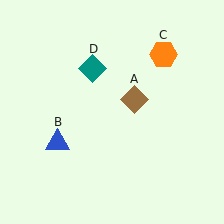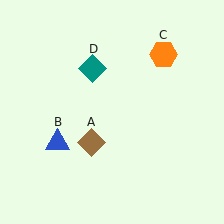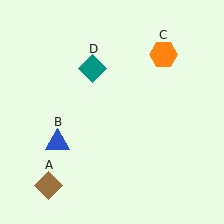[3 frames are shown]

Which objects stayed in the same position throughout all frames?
Blue triangle (object B) and orange hexagon (object C) and teal diamond (object D) remained stationary.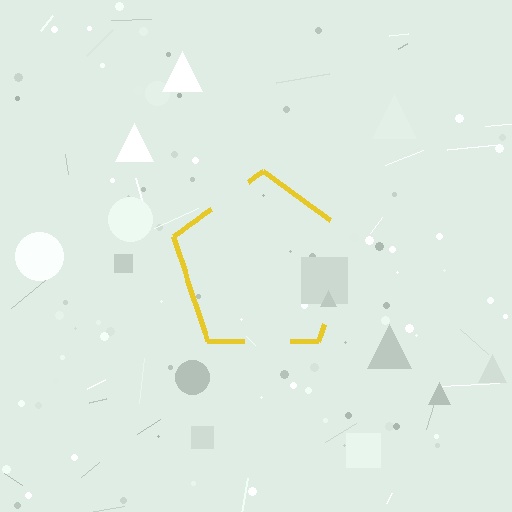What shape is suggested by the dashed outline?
The dashed outline suggests a pentagon.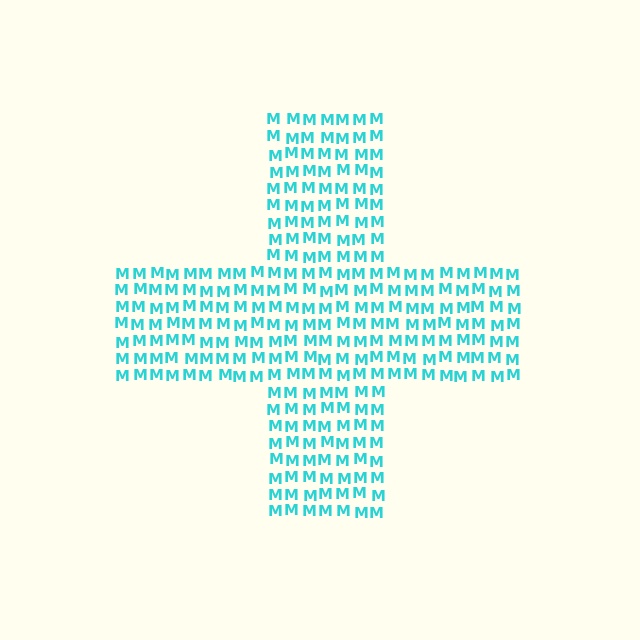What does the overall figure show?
The overall figure shows a cross.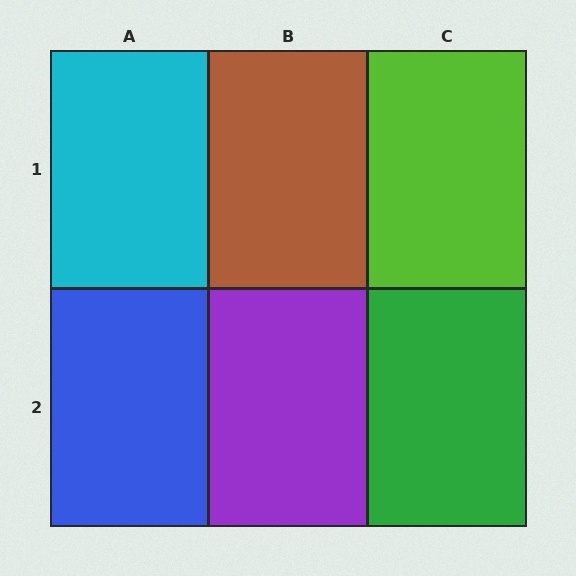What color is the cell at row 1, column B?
Brown.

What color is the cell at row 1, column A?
Cyan.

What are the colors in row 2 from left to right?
Blue, purple, green.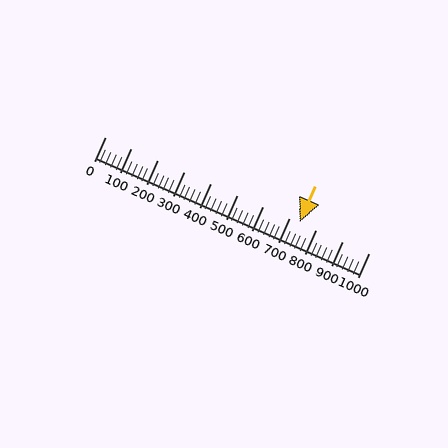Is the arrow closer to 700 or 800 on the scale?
The arrow is closer to 700.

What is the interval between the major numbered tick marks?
The major tick marks are spaced 100 units apart.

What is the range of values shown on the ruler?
The ruler shows values from 0 to 1000.